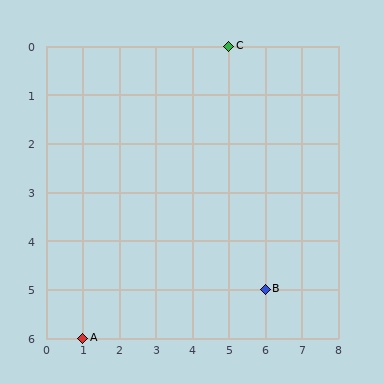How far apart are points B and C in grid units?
Points B and C are 1 column and 5 rows apart (about 5.1 grid units diagonally).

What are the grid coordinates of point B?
Point B is at grid coordinates (6, 5).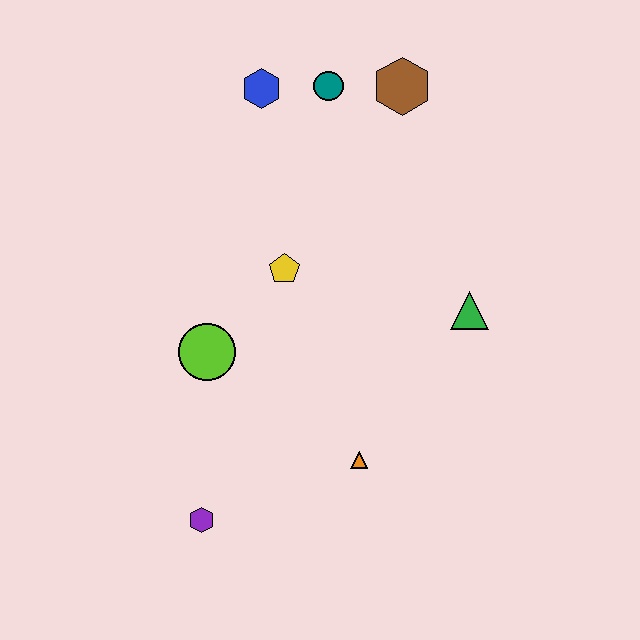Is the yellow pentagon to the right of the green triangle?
No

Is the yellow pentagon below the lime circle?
No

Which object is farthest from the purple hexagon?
The brown hexagon is farthest from the purple hexagon.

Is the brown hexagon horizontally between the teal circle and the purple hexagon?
No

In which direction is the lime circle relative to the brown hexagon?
The lime circle is below the brown hexagon.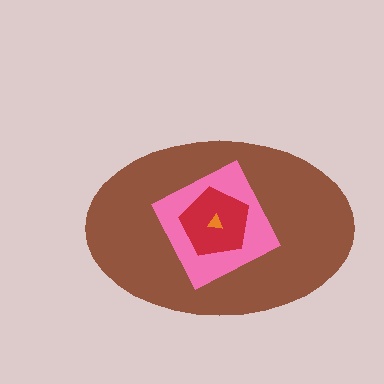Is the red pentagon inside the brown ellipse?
Yes.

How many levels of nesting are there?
4.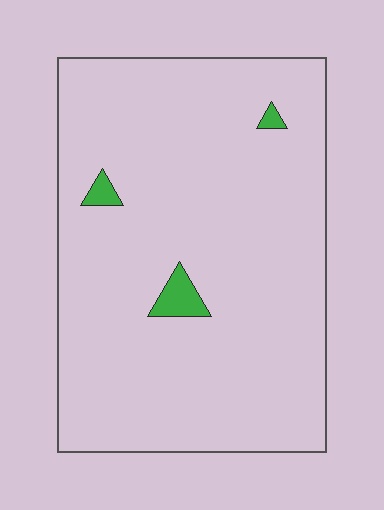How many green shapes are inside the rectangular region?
3.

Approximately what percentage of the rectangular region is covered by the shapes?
Approximately 5%.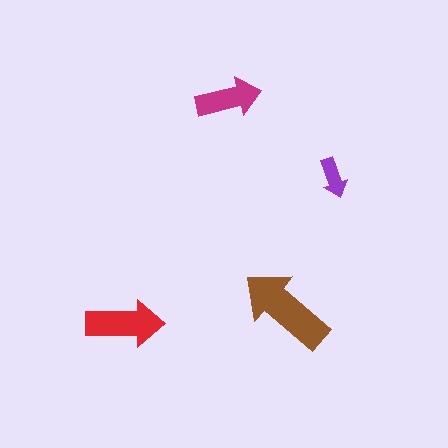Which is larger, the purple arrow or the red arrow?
The red one.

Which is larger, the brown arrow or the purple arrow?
The brown one.